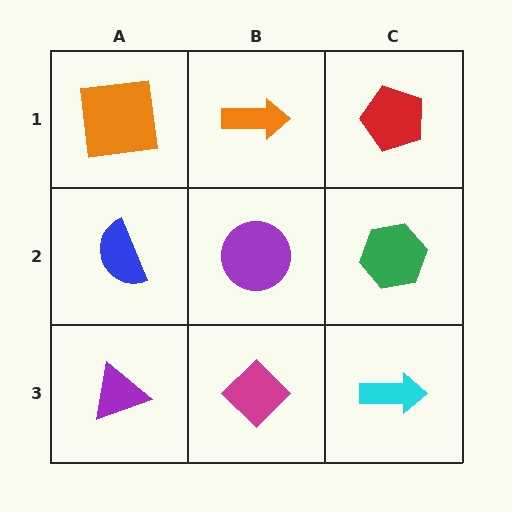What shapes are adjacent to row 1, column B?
A purple circle (row 2, column B), an orange square (row 1, column A), a red pentagon (row 1, column C).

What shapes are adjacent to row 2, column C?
A red pentagon (row 1, column C), a cyan arrow (row 3, column C), a purple circle (row 2, column B).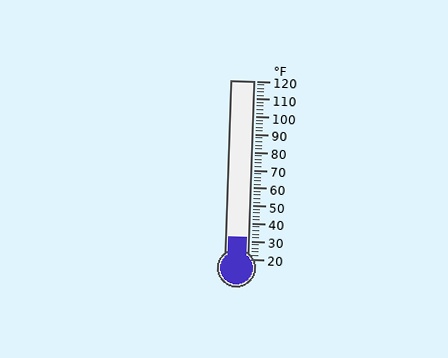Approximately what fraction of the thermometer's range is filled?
The thermometer is filled to approximately 10% of its range.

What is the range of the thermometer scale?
The thermometer scale ranges from 20°F to 120°F.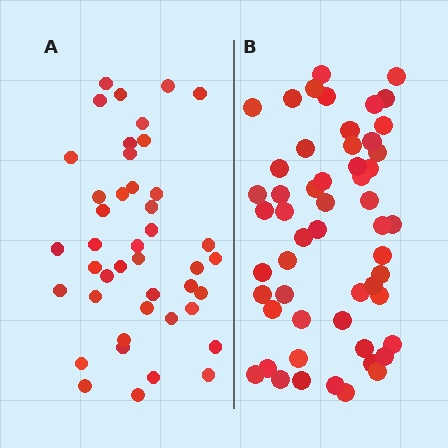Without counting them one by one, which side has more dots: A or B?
Region B (the right region) has more dots.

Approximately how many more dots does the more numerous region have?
Region B has roughly 12 or so more dots than region A.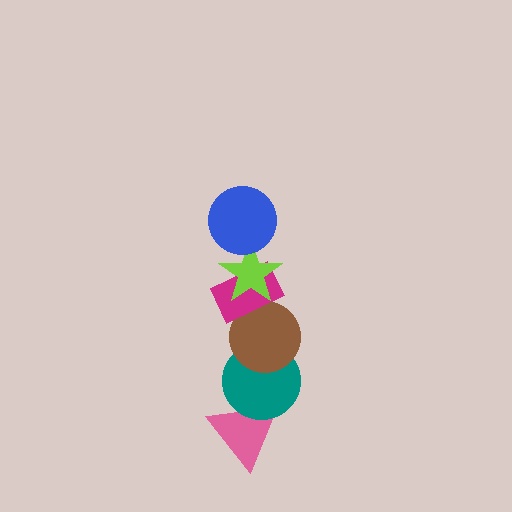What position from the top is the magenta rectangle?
The magenta rectangle is 3rd from the top.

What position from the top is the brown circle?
The brown circle is 4th from the top.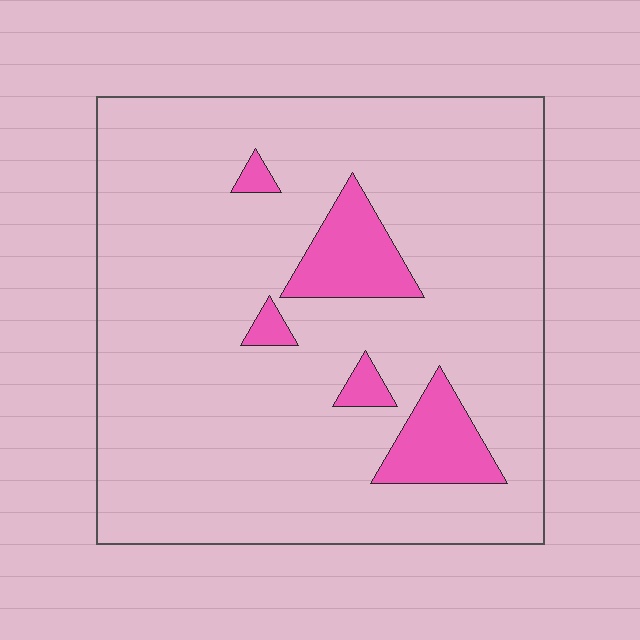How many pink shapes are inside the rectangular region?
5.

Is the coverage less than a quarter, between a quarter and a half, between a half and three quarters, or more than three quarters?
Less than a quarter.